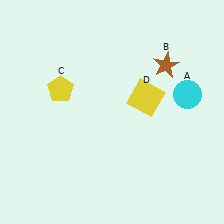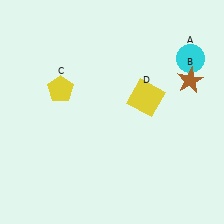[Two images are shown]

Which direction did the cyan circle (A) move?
The cyan circle (A) moved up.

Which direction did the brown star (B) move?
The brown star (B) moved right.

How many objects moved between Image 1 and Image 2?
2 objects moved between the two images.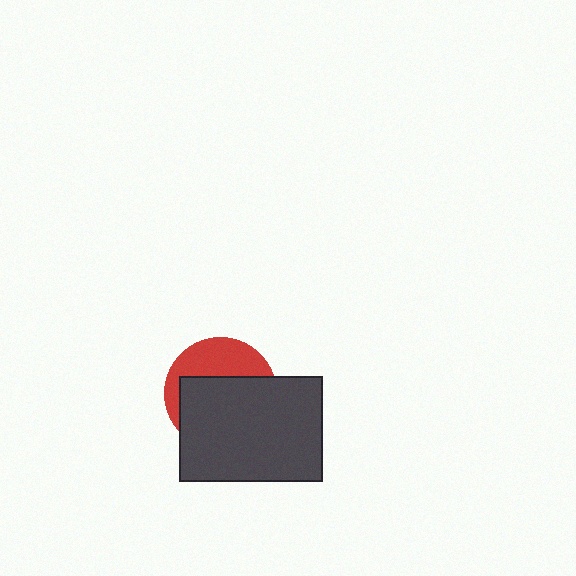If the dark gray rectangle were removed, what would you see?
You would see the complete red circle.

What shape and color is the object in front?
The object in front is a dark gray rectangle.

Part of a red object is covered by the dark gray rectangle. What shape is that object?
It is a circle.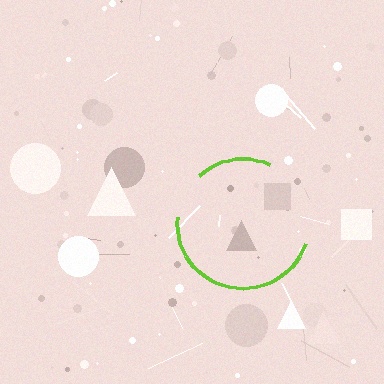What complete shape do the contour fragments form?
The contour fragments form a circle.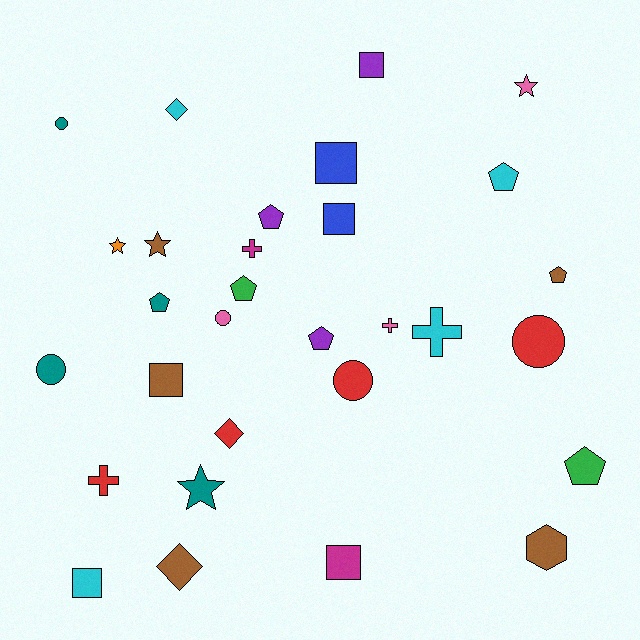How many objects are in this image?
There are 30 objects.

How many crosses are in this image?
There are 4 crosses.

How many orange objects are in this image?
There is 1 orange object.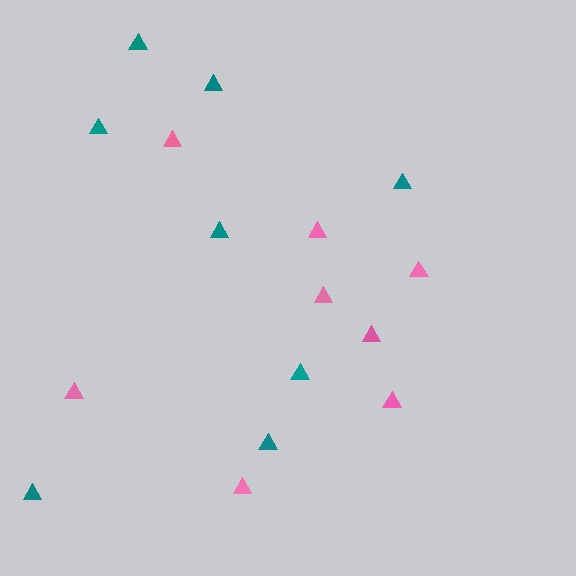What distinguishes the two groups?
There are 2 groups: one group of teal triangles (8) and one group of pink triangles (8).